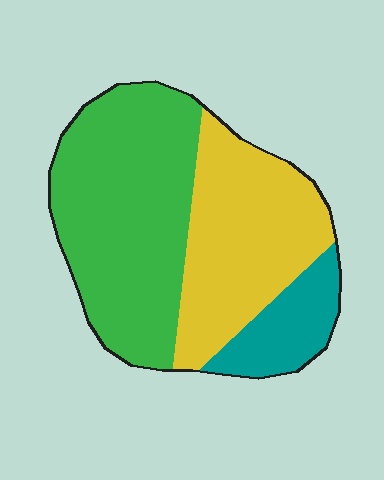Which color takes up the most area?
Green, at roughly 50%.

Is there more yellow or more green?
Green.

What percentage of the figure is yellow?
Yellow covers about 35% of the figure.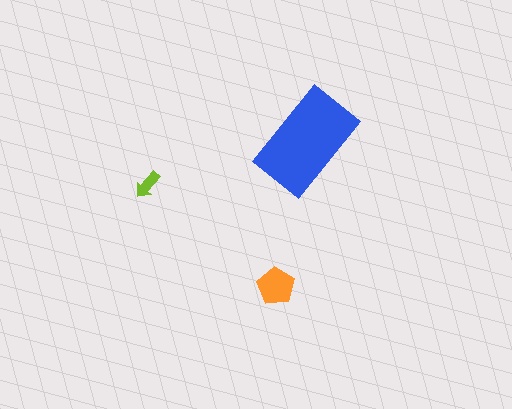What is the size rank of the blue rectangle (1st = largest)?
1st.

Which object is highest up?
The blue rectangle is topmost.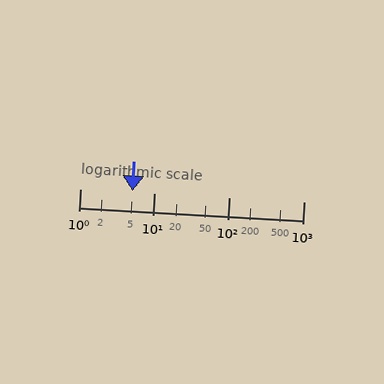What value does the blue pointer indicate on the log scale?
The pointer indicates approximately 5.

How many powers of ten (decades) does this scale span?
The scale spans 3 decades, from 1 to 1000.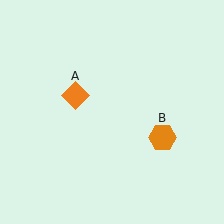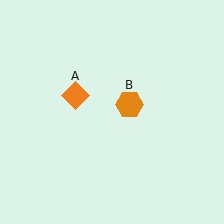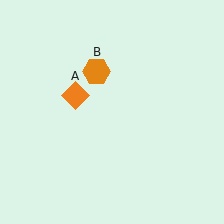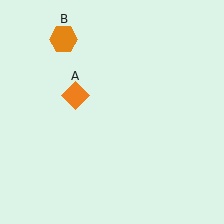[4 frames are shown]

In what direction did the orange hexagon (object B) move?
The orange hexagon (object B) moved up and to the left.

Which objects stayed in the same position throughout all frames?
Orange diamond (object A) remained stationary.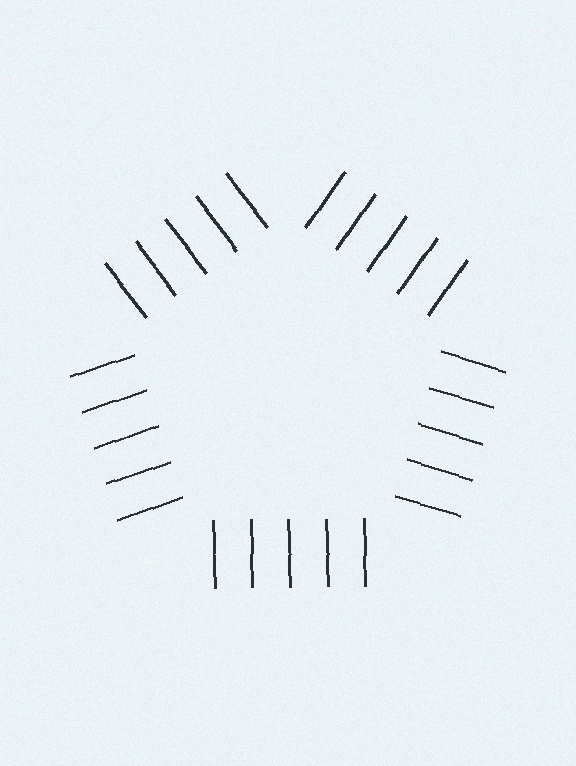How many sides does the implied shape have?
5 sides — the line-ends trace a pentagon.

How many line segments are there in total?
25 — 5 along each of the 5 edges.